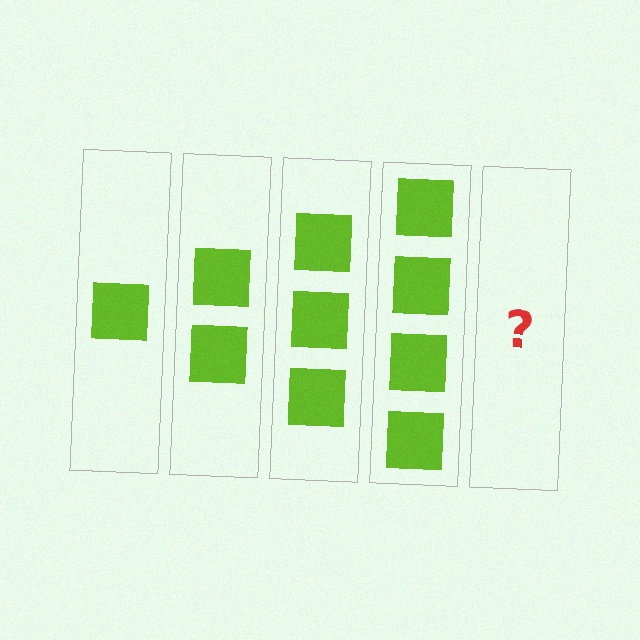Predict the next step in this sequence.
The next step is 5 squares.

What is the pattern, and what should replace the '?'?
The pattern is that each step adds one more square. The '?' should be 5 squares.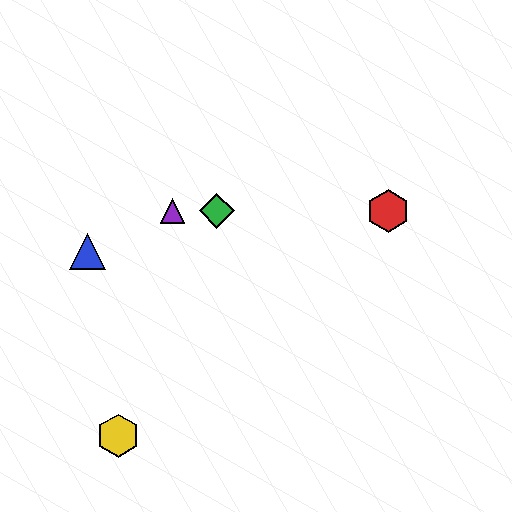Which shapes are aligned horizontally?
The red hexagon, the green diamond, the purple triangle are aligned horizontally.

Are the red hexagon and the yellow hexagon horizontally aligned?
No, the red hexagon is at y≈211 and the yellow hexagon is at y≈436.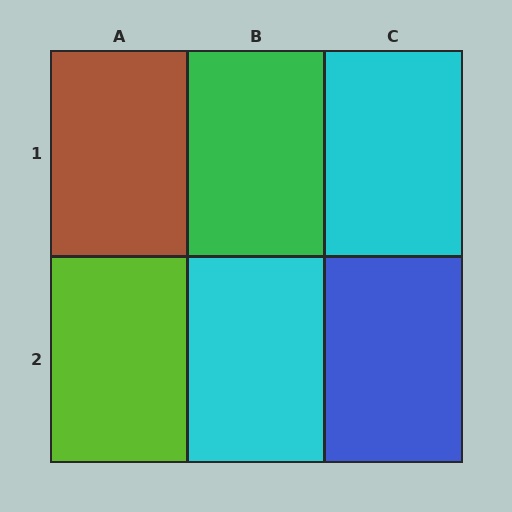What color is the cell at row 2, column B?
Cyan.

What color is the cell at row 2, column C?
Blue.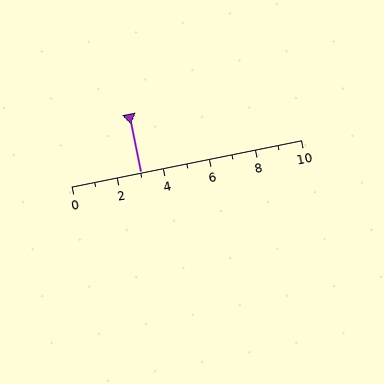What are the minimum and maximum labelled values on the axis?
The axis runs from 0 to 10.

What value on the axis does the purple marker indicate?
The marker indicates approximately 3.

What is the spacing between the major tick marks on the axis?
The major ticks are spaced 2 apart.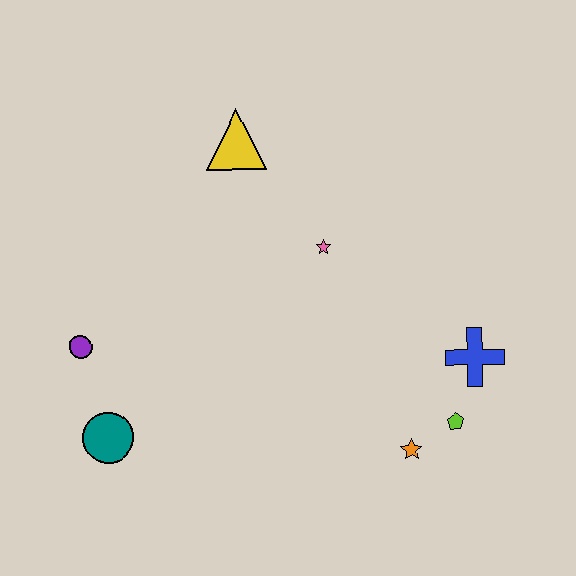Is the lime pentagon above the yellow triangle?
No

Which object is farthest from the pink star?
The teal circle is farthest from the pink star.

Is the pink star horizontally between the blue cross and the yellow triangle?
Yes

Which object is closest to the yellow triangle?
The pink star is closest to the yellow triangle.